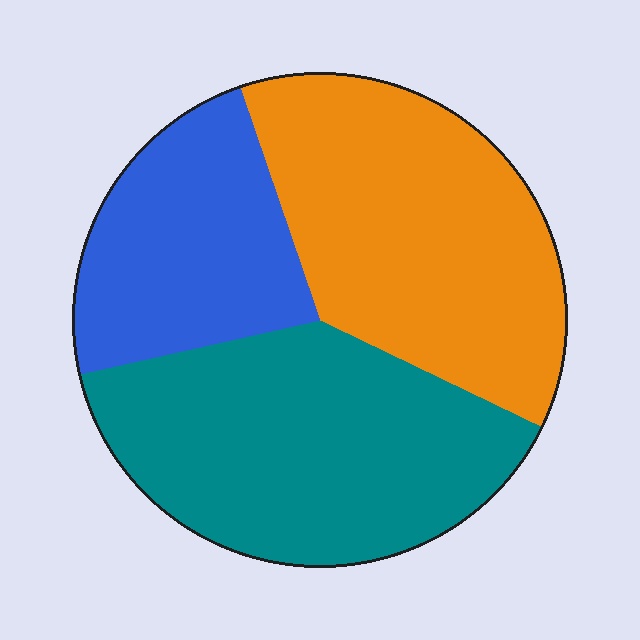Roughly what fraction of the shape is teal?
Teal takes up about two fifths (2/5) of the shape.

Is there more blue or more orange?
Orange.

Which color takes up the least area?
Blue, at roughly 25%.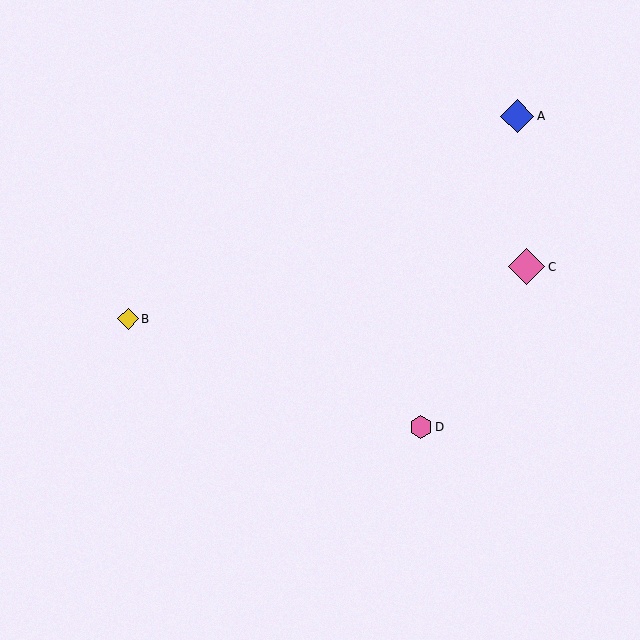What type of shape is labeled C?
Shape C is a pink diamond.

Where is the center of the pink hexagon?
The center of the pink hexagon is at (421, 427).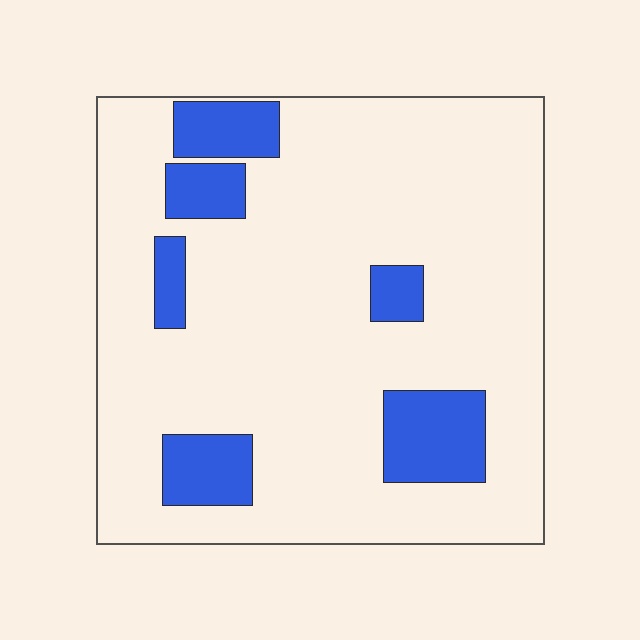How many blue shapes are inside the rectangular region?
6.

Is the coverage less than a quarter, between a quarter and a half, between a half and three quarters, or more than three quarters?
Less than a quarter.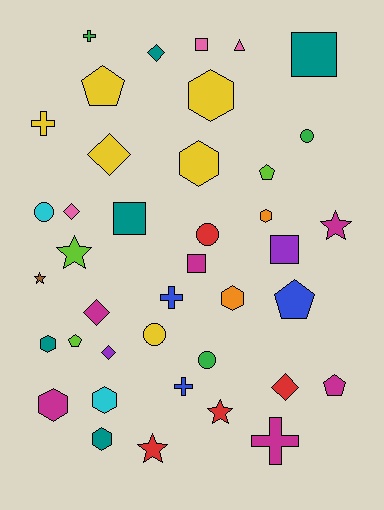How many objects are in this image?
There are 40 objects.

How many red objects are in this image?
There are 4 red objects.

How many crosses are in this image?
There are 5 crosses.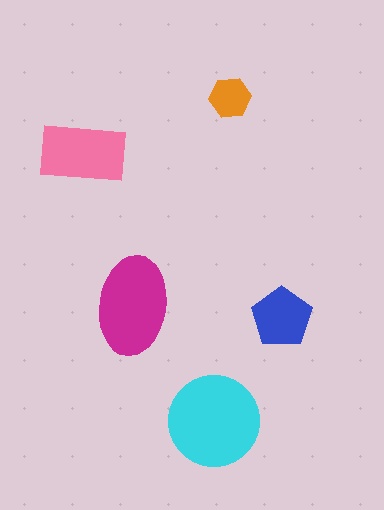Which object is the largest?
The cyan circle.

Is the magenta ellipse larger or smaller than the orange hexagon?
Larger.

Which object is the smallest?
The orange hexagon.